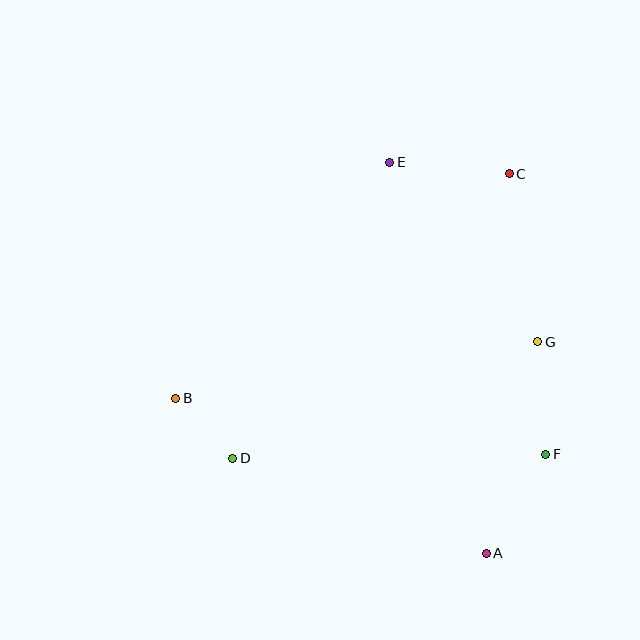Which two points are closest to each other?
Points B and D are closest to each other.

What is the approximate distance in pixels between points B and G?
The distance between B and G is approximately 367 pixels.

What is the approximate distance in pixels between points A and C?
The distance between A and C is approximately 380 pixels.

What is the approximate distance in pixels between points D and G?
The distance between D and G is approximately 326 pixels.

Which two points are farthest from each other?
Points A and E are farthest from each other.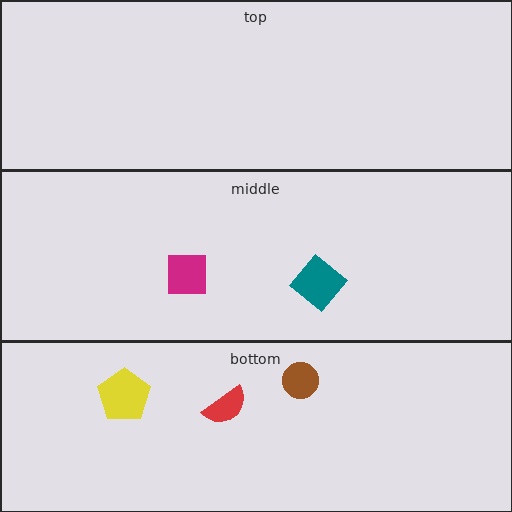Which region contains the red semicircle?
The bottom region.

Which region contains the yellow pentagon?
The bottom region.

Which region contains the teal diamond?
The middle region.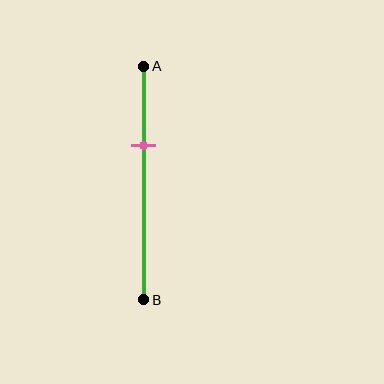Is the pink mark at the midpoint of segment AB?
No, the mark is at about 35% from A, not at the 50% midpoint.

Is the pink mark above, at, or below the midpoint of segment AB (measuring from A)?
The pink mark is above the midpoint of segment AB.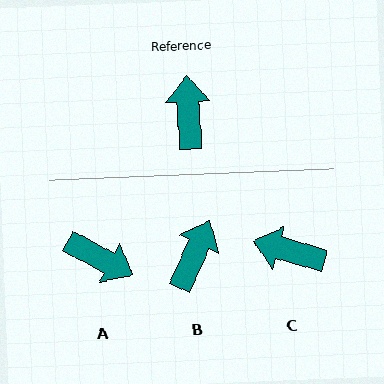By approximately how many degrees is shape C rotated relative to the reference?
Approximately 72 degrees counter-clockwise.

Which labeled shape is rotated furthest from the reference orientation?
A, about 120 degrees away.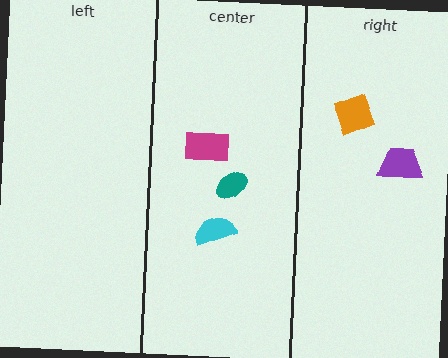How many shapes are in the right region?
2.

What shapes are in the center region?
The teal ellipse, the magenta rectangle, the cyan semicircle.